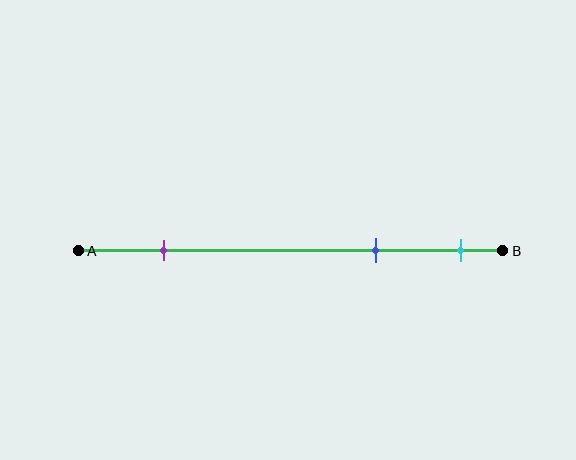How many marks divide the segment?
There are 3 marks dividing the segment.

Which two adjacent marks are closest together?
The blue and cyan marks are the closest adjacent pair.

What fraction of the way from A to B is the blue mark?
The blue mark is approximately 70% (0.7) of the way from A to B.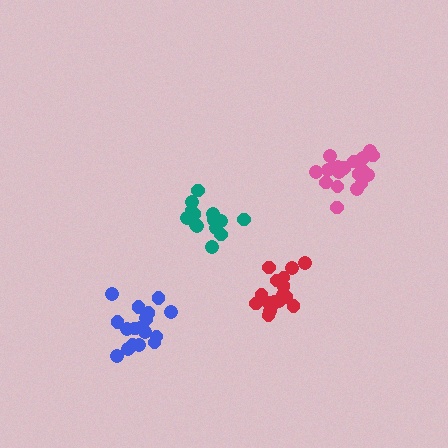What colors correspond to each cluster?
The clusters are colored: teal, red, blue, pink.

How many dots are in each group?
Group 1: 15 dots, Group 2: 17 dots, Group 3: 18 dots, Group 4: 19 dots (69 total).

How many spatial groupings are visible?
There are 4 spatial groupings.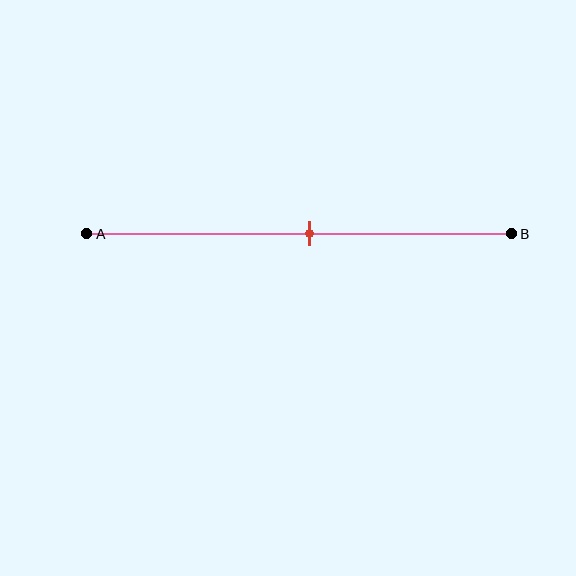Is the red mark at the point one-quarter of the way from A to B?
No, the mark is at about 50% from A, not at the 25% one-quarter point.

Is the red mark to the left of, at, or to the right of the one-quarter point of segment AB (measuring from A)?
The red mark is to the right of the one-quarter point of segment AB.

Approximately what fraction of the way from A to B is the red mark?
The red mark is approximately 50% of the way from A to B.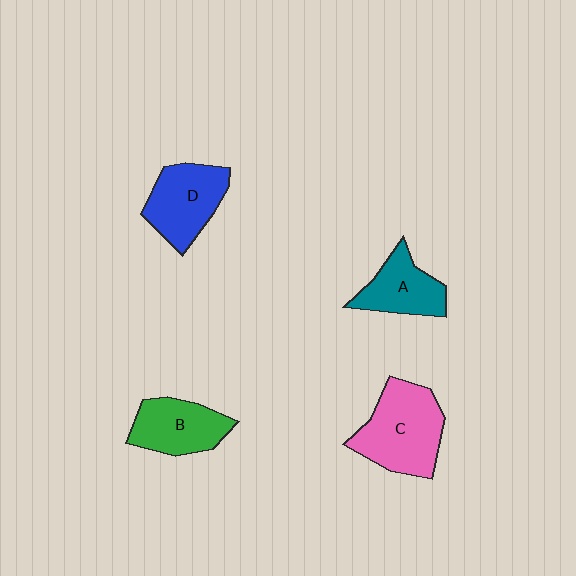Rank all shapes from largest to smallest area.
From largest to smallest: C (pink), D (blue), B (green), A (teal).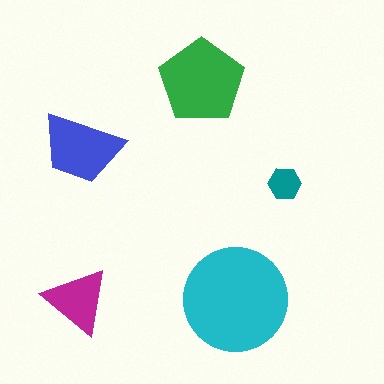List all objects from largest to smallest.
The cyan circle, the green pentagon, the blue trapezoid, the magenta triangle, the teal hexagon.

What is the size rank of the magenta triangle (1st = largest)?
4th.